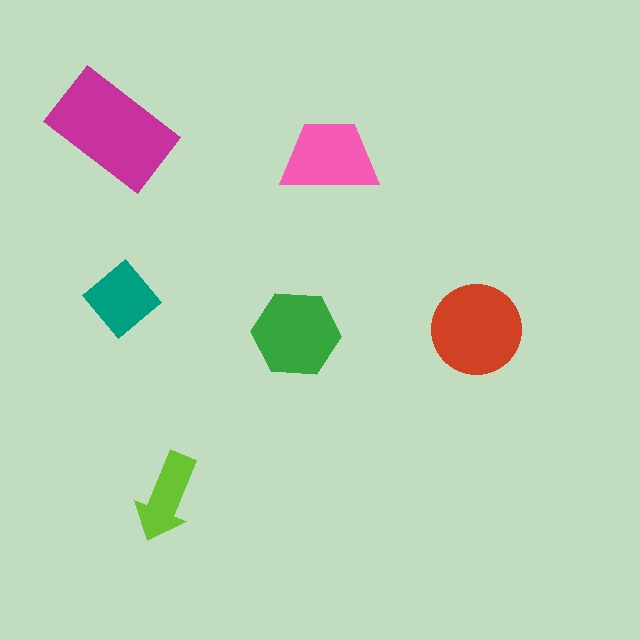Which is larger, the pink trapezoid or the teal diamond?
The pink trapezoid.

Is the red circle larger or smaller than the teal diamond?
Larger.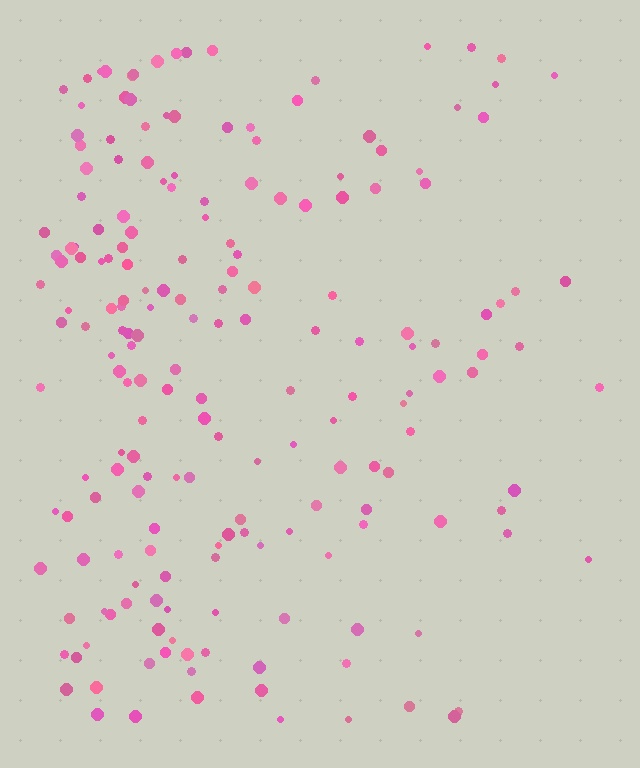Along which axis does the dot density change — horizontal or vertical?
Horizontal.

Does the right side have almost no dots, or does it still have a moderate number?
Still a moderate number, just noticeably fewer than the left.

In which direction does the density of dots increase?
From right to left, with the left side densest.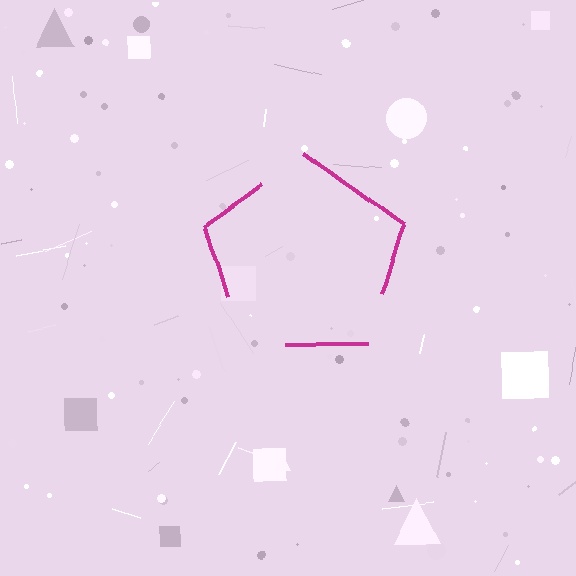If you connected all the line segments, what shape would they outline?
They would outline a pentagon.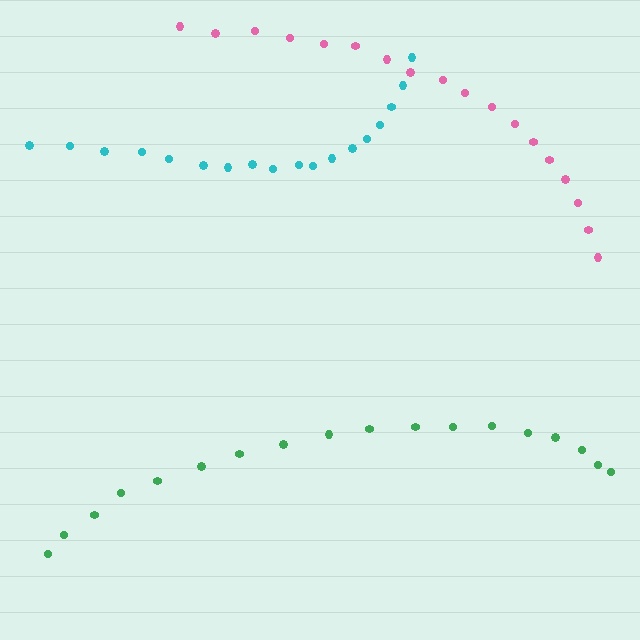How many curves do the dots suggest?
There are 3 distinct paths.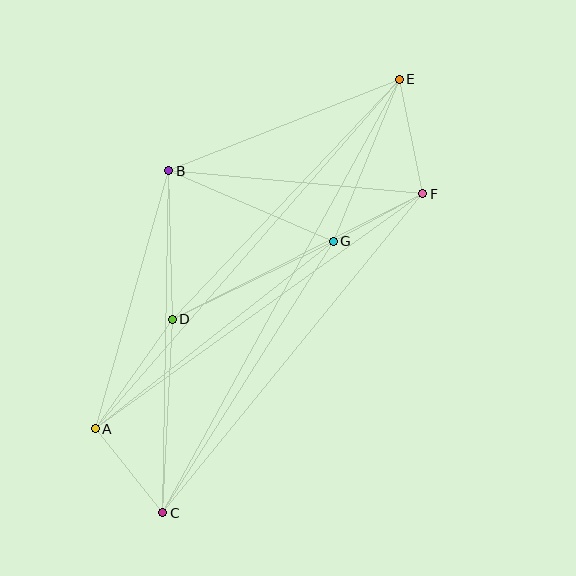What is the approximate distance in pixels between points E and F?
The distance between E and F is approximately 117 pixels.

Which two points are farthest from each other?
Points C and E are farthest from each other.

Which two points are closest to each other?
Points F and G are closest to each other.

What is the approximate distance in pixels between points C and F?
The distance between C and F is approximately 411 pixels.